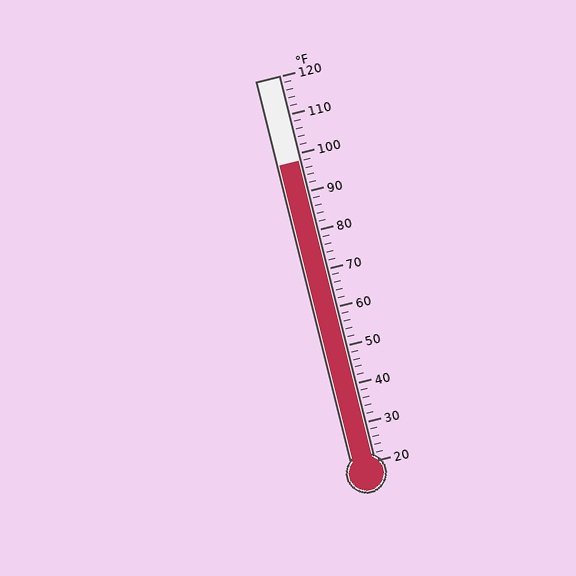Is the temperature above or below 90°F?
The temperature is above 90°F.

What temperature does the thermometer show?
The thermometer shows approximately 98°F.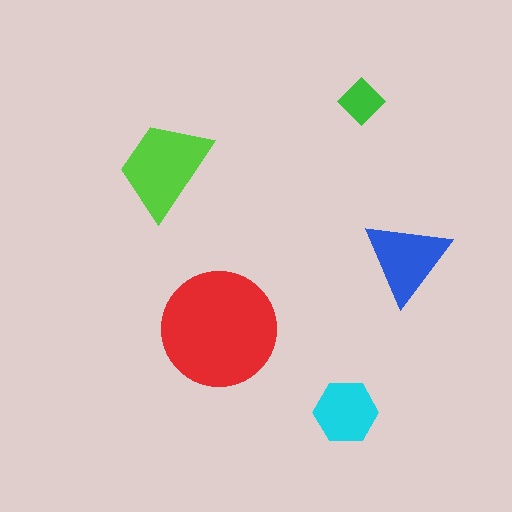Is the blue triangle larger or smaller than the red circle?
Smaller.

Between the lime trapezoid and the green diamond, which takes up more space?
The lime trapezoid.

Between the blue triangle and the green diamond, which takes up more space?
The blue triangle.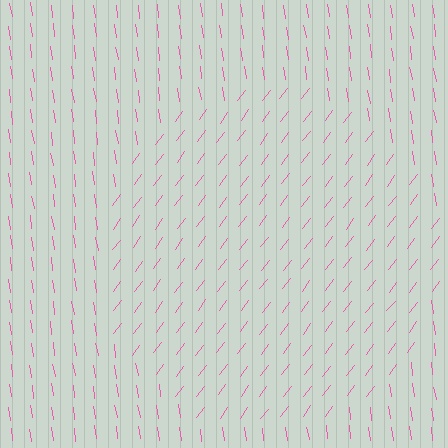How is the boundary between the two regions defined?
The boundary is defined purely by a change in line orientation (approximately 45 degrees difference). All lines are the same color and thickness.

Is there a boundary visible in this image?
Yes, there is a texture boundary formed by a change in line orientation.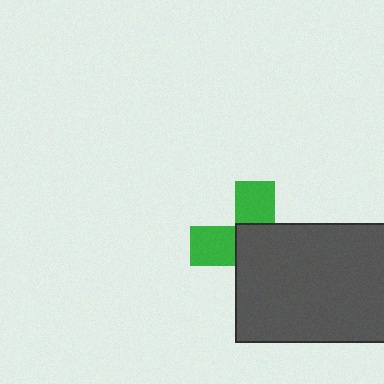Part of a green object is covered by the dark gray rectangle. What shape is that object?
It is a cross.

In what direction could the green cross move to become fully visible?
The green cross could move toward the upper-left. That would shift it out from behind the dark gray rectangle entirely.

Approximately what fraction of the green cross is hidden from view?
Roughly 60% of the green cross is hidden behind the dark gray rectangle.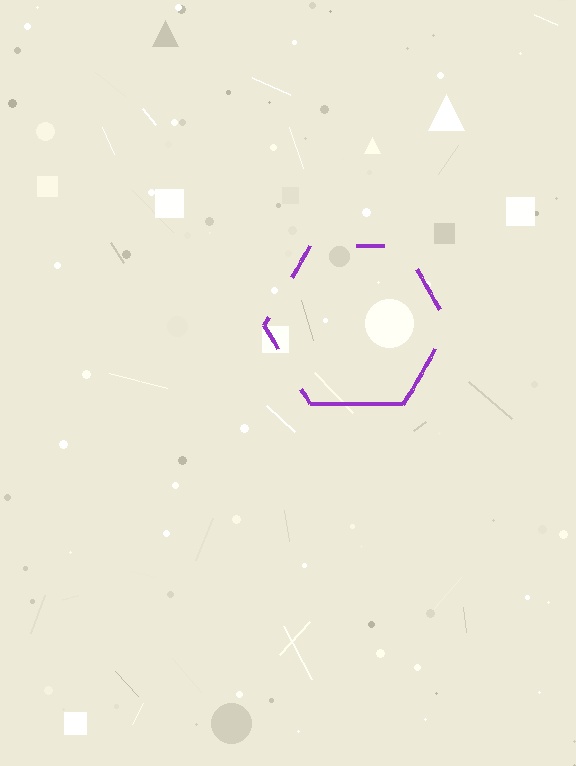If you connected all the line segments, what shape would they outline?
They would outline a hexagon.